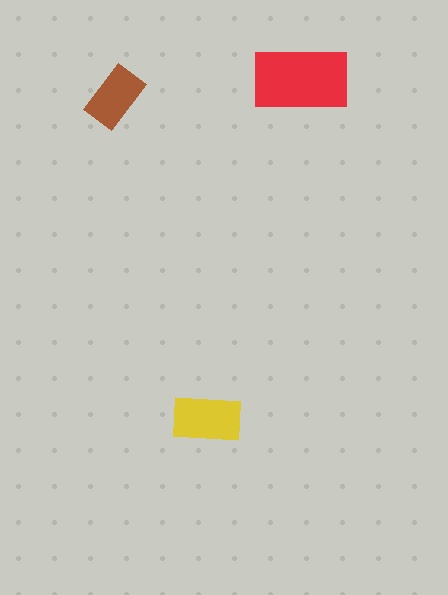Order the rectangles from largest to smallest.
the red one, the yellow one, the brown one.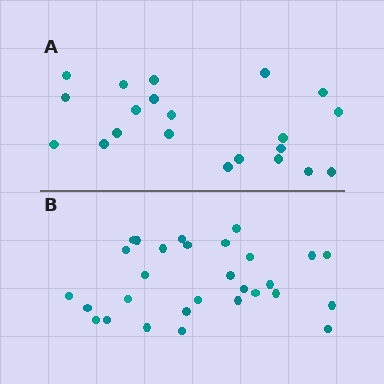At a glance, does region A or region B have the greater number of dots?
Region B (the bottom region) has more dots.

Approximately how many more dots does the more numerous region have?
Region B has roughly 8 or so more dots than region A.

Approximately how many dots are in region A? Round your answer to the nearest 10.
About 20 dots. (The exact count is 21, which rounds to 20.)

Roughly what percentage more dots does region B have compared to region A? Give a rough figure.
About 40% more.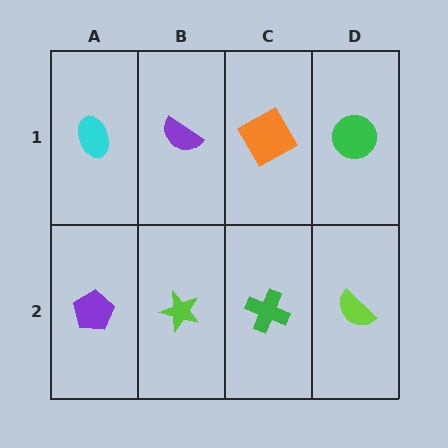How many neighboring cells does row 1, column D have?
2.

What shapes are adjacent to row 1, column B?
A lime star (row 2, column B), a cyan ellipse (row 1, column A), an orange square (row 1, column C).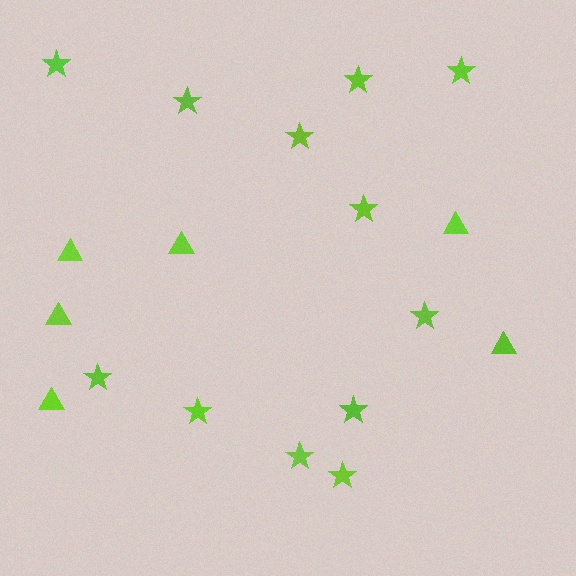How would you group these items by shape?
There are 2 groups: one group of stars (12) and one group of triangles (6).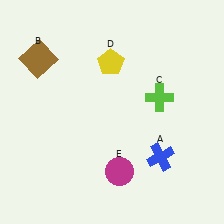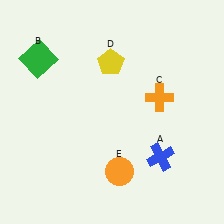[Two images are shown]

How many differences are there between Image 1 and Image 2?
There are 3 differences between the two images.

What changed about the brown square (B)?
In Image 1, B is brown. In Image 2, it changed to green.